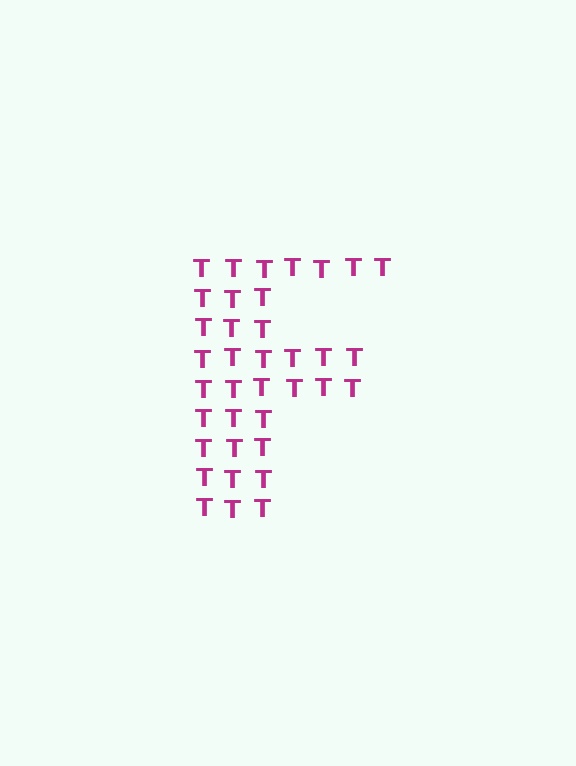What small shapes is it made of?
It is made of small letter T's.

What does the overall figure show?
The overall figure shows the letter F.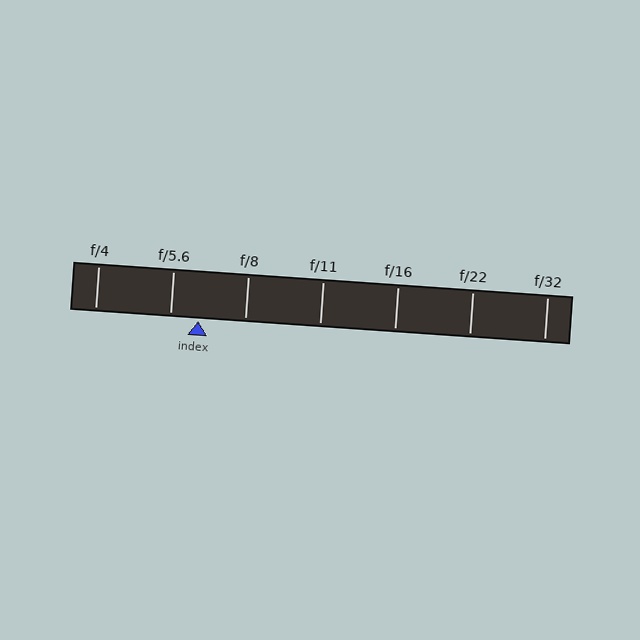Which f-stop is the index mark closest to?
The index mark is closest to f/5.6.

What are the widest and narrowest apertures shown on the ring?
The widest aperture shown is f/4 and the narrowest is f/32.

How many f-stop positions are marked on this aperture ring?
There are 7 f-stop positions marked.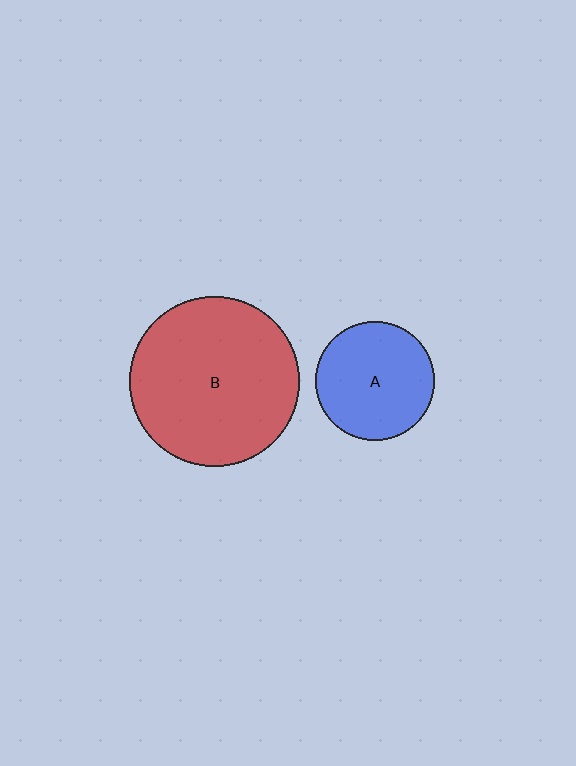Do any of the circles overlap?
No, none of the circles overlap.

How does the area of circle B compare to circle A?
Approximately 2.1 times.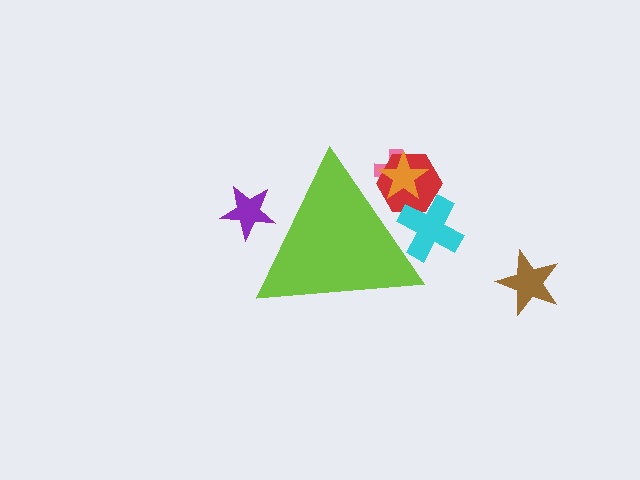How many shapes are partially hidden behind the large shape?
5 shapes are partially hidden.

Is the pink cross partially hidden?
Yes, the pink cross is partially hidden behind the lime triangle.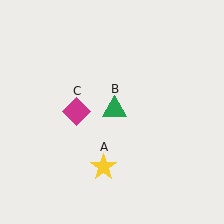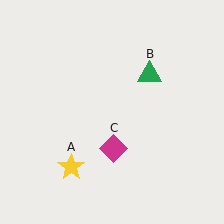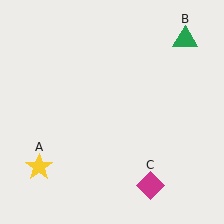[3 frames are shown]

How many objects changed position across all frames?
3 objects changed position: yellow star (object A), green triangle (object B), magenta diamond (object C).